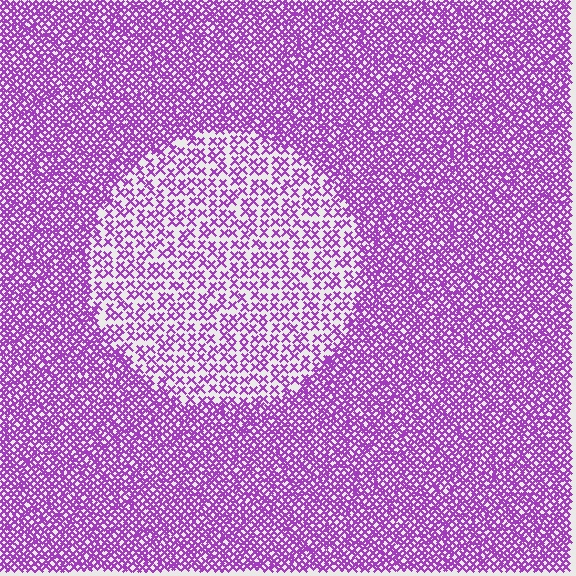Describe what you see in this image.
The image contains small purple elements arranged at two different densities. A circle-shaped region is visible where the elements are less densely packed than the surrounding area.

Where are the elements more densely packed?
The elements are more densely packed outside the circle boundary.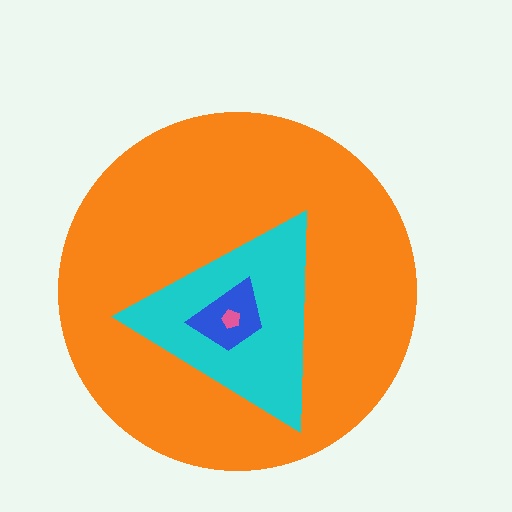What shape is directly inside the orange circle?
The cyan triangle.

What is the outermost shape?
The orange circle.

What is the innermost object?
The pink pentagon.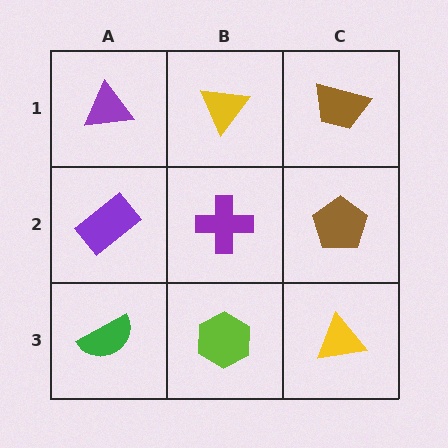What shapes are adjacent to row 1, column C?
A brown pentagon (row 2, column C), a yellow triangle (row 1, column B).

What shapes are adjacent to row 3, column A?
A purple rectangle (row 2, column A), a lime hexagon (row 3, column B).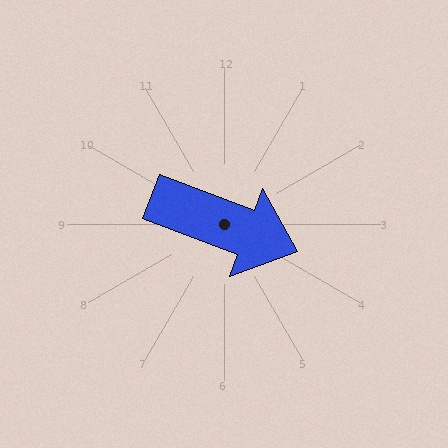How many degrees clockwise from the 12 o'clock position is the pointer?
Approximately 111 degrees.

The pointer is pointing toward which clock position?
Roughly 4 o'clock.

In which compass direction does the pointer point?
East.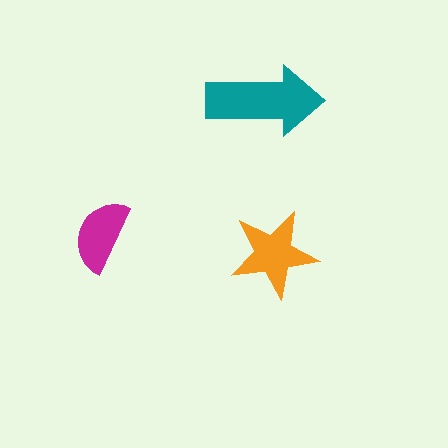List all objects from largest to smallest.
The teal arrow, the orange star, the magenta semicircle.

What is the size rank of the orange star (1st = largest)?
2nd.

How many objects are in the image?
There are 3 objects in the image.